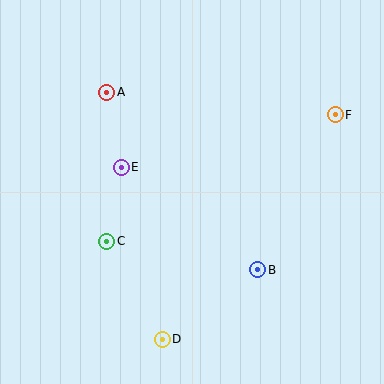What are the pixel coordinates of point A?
Point A is at (107, 92).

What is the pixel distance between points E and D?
The distance between E and D is 176 pixels.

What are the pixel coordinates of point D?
Point D is at (162, 339).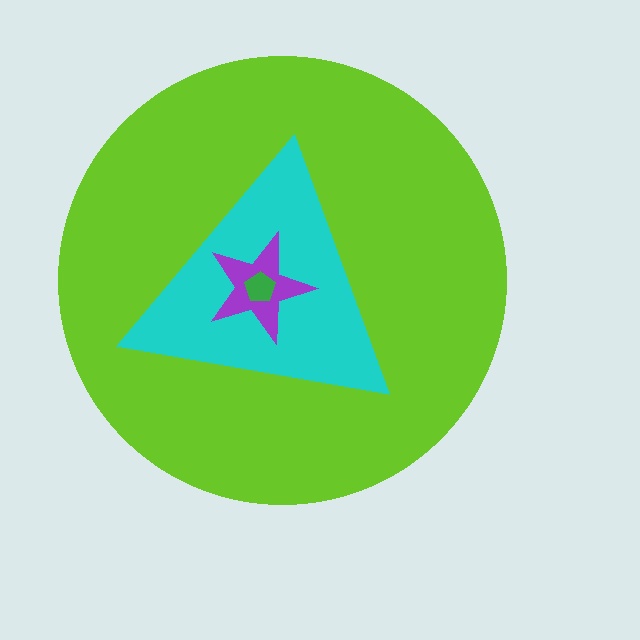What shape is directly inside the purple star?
The green pentagon.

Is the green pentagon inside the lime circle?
Yes.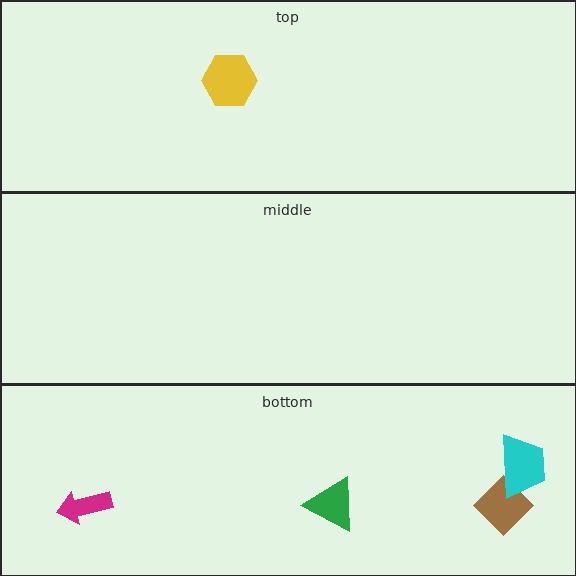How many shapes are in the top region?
1.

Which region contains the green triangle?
The bottom region.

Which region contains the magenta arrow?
The bottom region.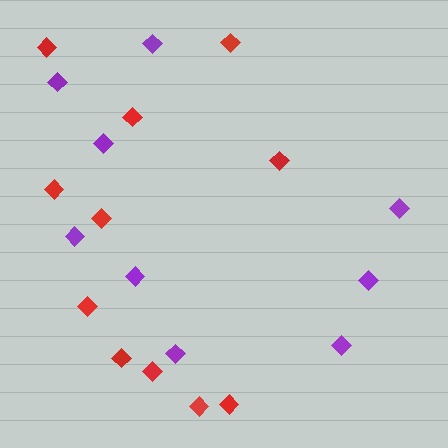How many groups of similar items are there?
There are 2 groups: one group of red diamonds (11) and one group of purple diamonds (9).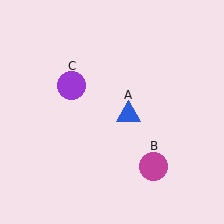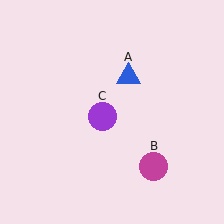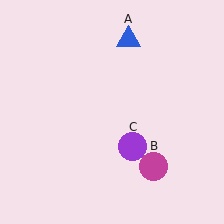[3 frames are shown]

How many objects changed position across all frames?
2 objects changed position: blue triangle (object A), purple circle (object C).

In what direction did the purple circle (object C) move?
The purple circle (object C) moved down and to the right.